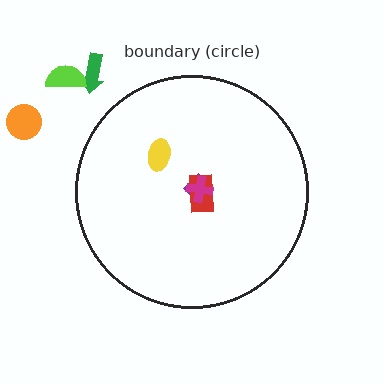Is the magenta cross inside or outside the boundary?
Inside.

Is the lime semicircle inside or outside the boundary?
Outside.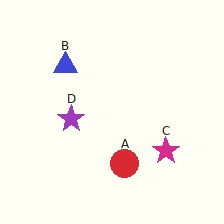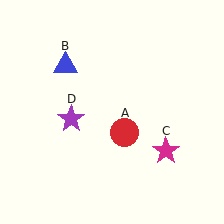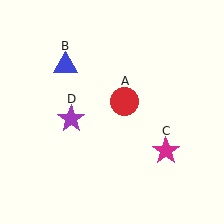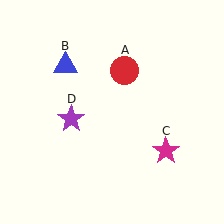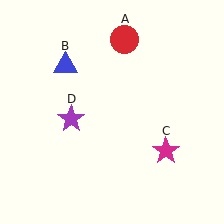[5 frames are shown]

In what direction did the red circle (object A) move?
The red circle (object A) moved up.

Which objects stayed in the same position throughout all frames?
Blue triangle (object B) and magenta star (object C) and purple star (object D) remained stationary.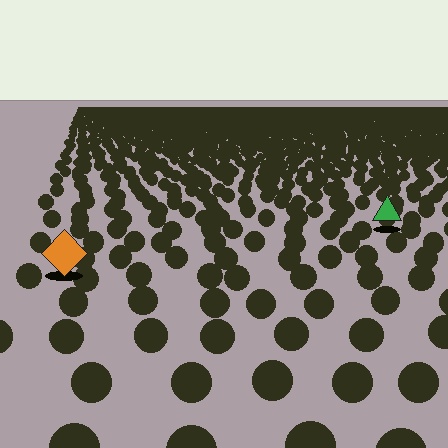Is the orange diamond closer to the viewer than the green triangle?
Yes. The orange diamond is closer — you can tell from the texture gradient: the ground texture is coarser near it.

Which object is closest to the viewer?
The orange diamond is closest. The texture marks near it are larger and more spread out.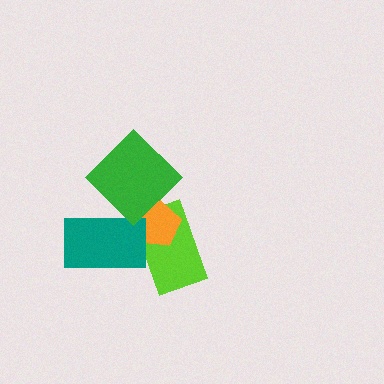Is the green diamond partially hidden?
No, no other shape covers it.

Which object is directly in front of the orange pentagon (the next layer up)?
The teal rectangle is directly in front of the orange pentagon.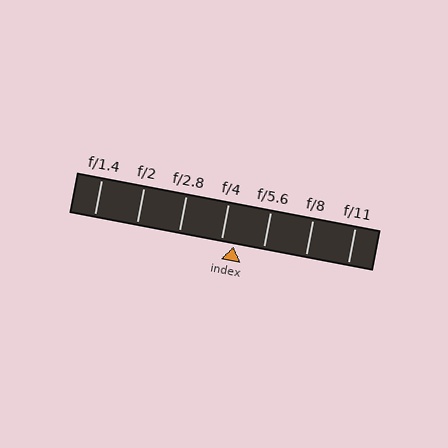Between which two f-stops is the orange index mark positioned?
The index mark is between f/4 and f/5.6.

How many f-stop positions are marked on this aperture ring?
There are 7 f-stop positions marked.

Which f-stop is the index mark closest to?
The index mark is closest to f/4.